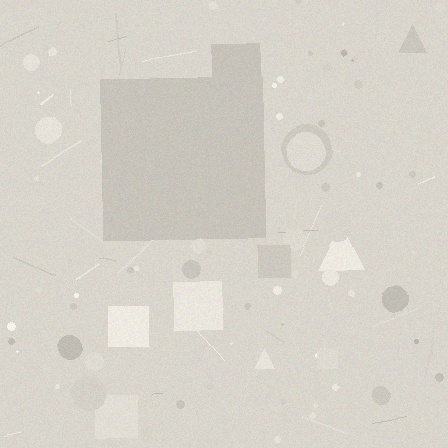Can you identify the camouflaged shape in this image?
The camouflaged shape is a square.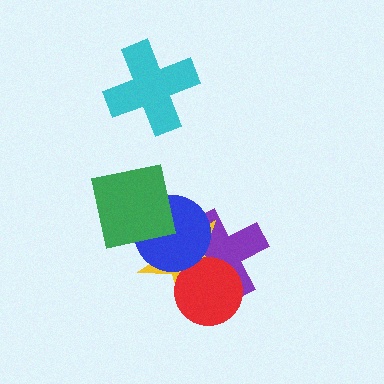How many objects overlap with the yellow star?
4 objects overlap with the yellow star.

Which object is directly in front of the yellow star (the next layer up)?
The red circle is directly in front of the yellow star.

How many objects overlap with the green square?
2 objects overlap with the green square.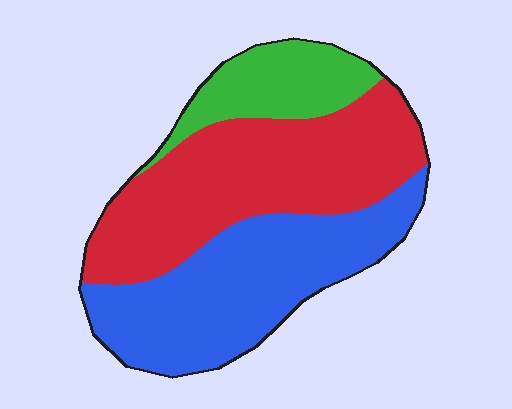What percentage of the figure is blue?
Blue takes up about two fifths (2/5) of the figure.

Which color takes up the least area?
Green, at roughly 15%.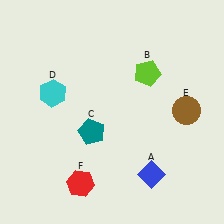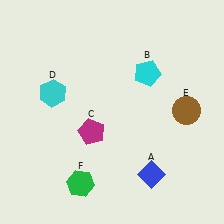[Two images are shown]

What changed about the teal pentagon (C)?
In Image 1, C is teal. In Image 2, it changed to magenta.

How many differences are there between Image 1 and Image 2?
There are 3 differences between the two images.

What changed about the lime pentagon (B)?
In Image 1, B is lime. In Image 2, it changed to cyan.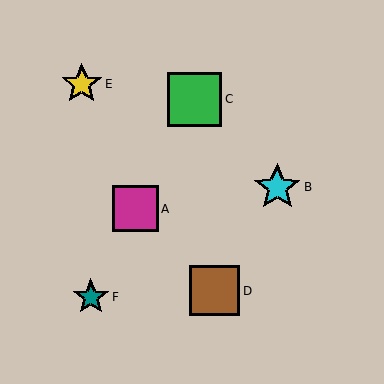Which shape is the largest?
The green square (labeled C) is the largest.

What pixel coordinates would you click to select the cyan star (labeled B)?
Click at (277, 187) to select the cyan star B.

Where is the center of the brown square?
The center of the brown square is at (215, 291).